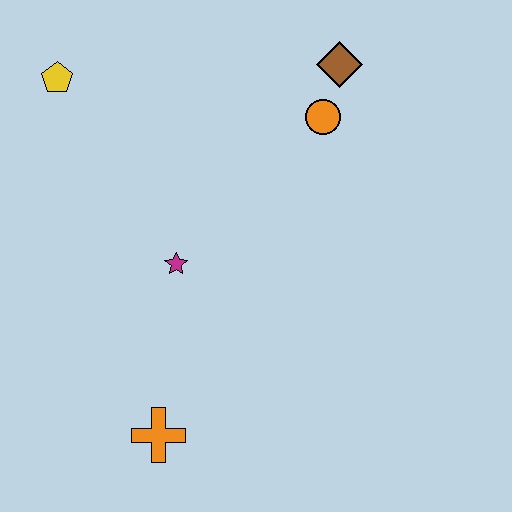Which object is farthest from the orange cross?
The brown diamond is farthest from the orange cross.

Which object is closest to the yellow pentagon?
The magenta star is closest to the yellow pentagon.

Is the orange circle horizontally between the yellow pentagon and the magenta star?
No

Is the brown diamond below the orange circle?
No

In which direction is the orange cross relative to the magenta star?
The orange cross is below the magenta star.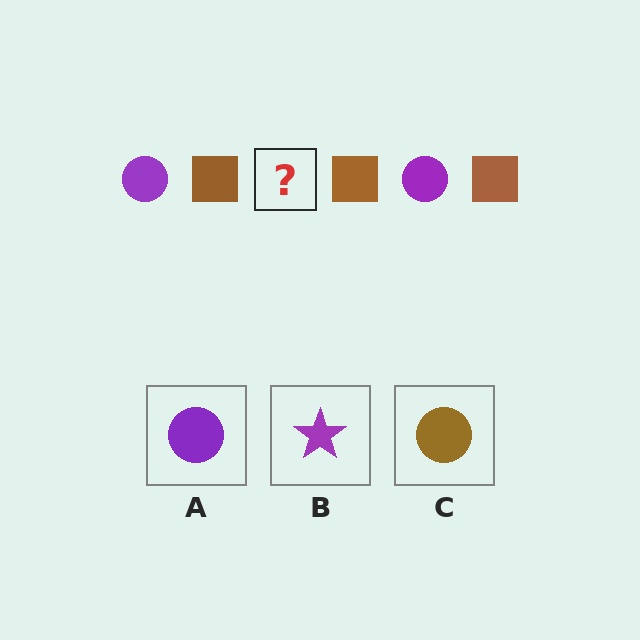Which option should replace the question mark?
Option A.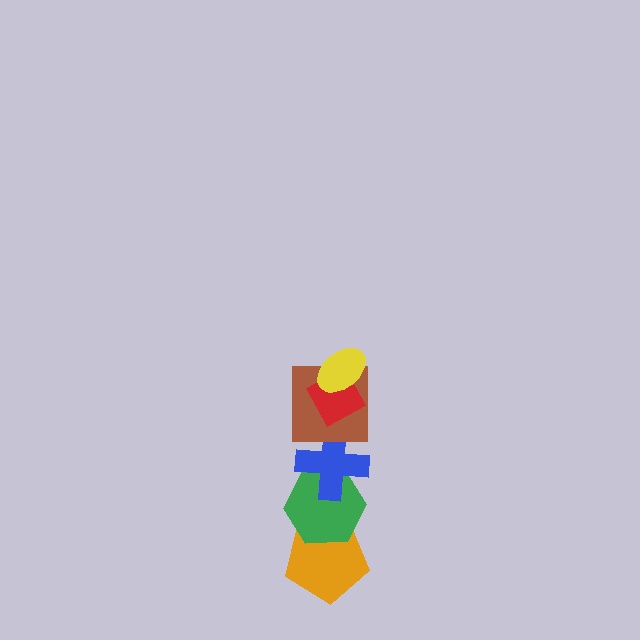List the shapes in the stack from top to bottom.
From top to bottom: the yellow ellipse, the red diamond, the brown square, the blue cross, the green hexagon, the orange pentagon.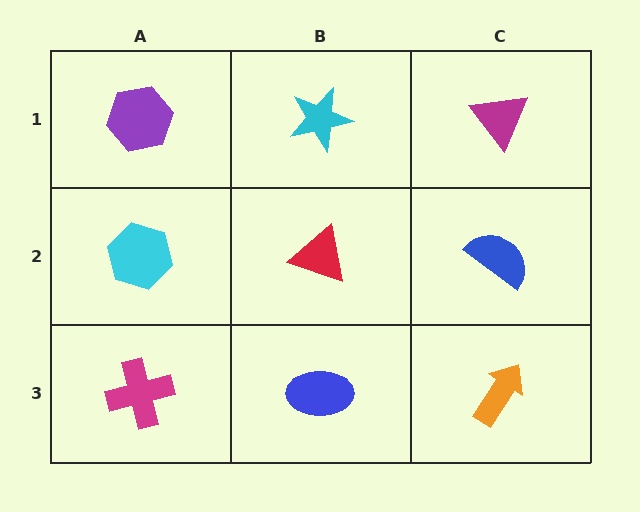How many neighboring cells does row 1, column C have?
2.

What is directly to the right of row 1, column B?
A magenta triangle.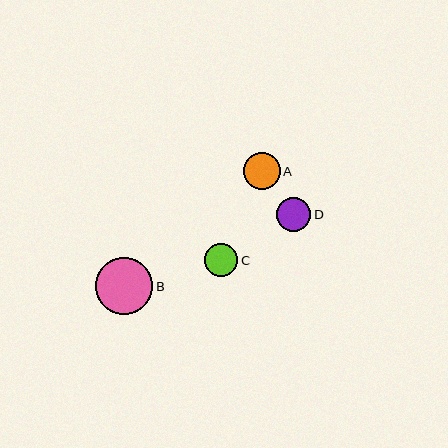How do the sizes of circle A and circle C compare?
Circle A and circle C are approximately the same size.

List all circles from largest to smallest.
From largest to smallest: B, A, D, C.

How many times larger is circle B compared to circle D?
Circle B is approximately 1.7 times the size of circle D.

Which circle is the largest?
Circle B is the largest with a size of approximately 57 pixels.